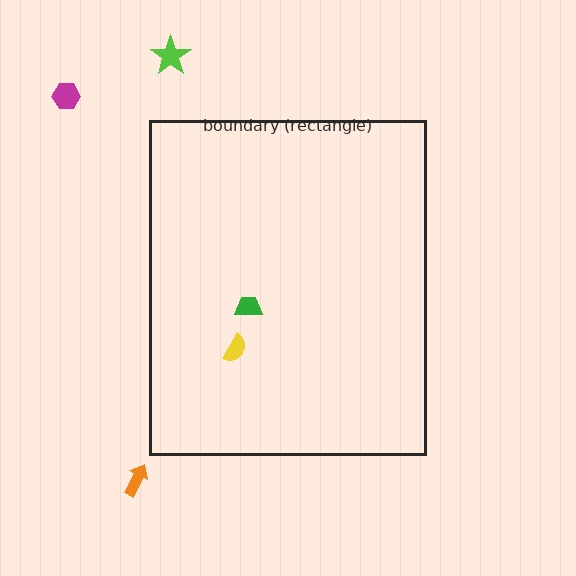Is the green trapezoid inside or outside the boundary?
Inside.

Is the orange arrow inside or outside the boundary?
Outside.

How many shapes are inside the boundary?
2 inside, 3 outside.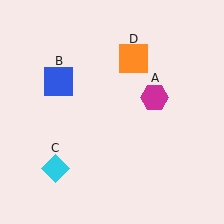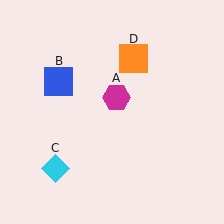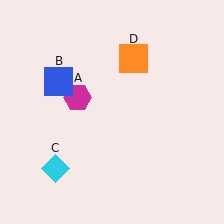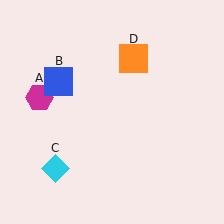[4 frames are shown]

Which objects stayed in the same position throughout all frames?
Blue square (object B) and cyan diamond (object C) and orange square (object D) remained stationary.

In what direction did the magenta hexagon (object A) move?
The magenta hexagon (object A) moved left.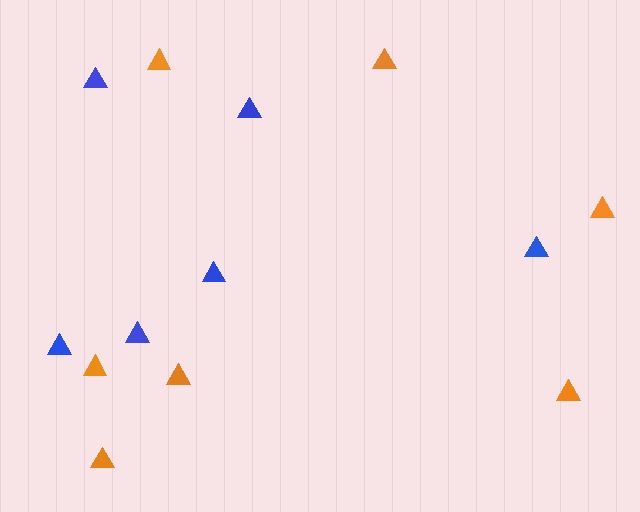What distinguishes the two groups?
There are 2 groups: one group of orange triangles (7) and one group of blue triangles (6).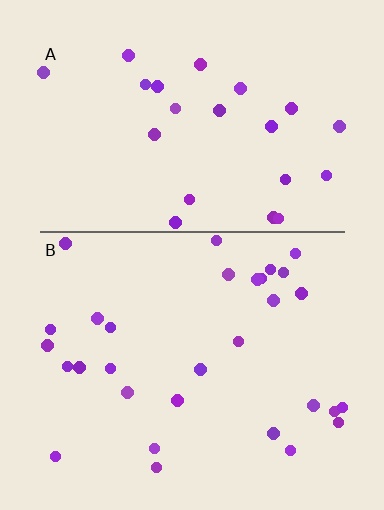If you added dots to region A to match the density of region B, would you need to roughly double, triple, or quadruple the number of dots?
Approximately double.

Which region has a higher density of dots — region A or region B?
B (the bottom).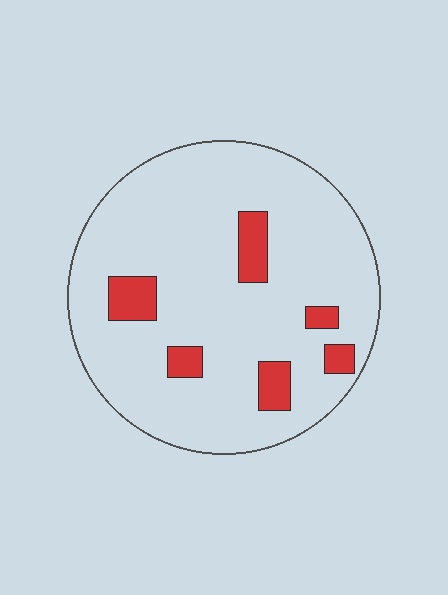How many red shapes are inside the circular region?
6.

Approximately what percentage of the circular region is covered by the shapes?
Approximately 10%.